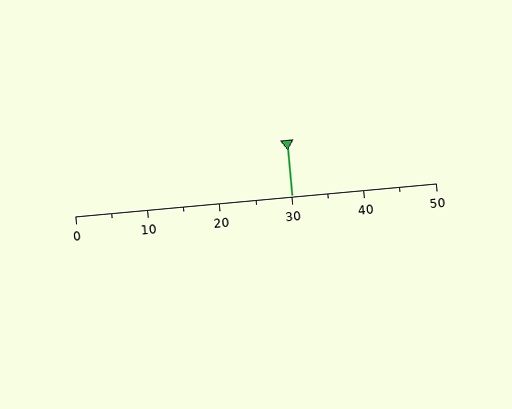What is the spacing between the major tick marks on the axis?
The major ticks are spaced 10 apart.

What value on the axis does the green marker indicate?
The marker indicates approximately 30.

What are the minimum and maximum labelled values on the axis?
The axis runs from 0 to 50.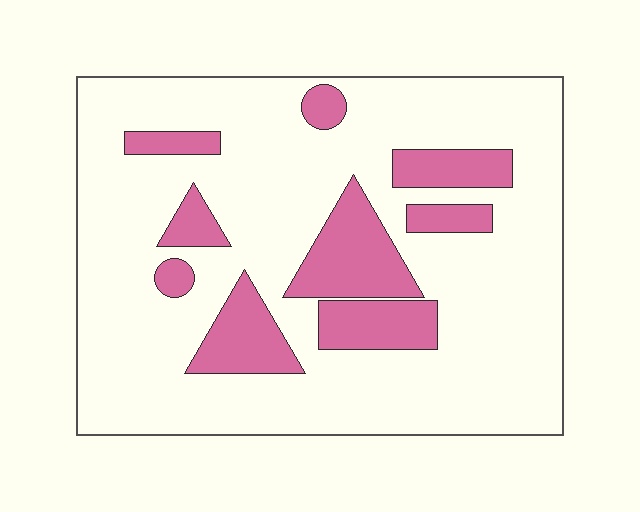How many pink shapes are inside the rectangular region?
9.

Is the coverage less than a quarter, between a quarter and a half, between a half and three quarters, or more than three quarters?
Less than a quarter.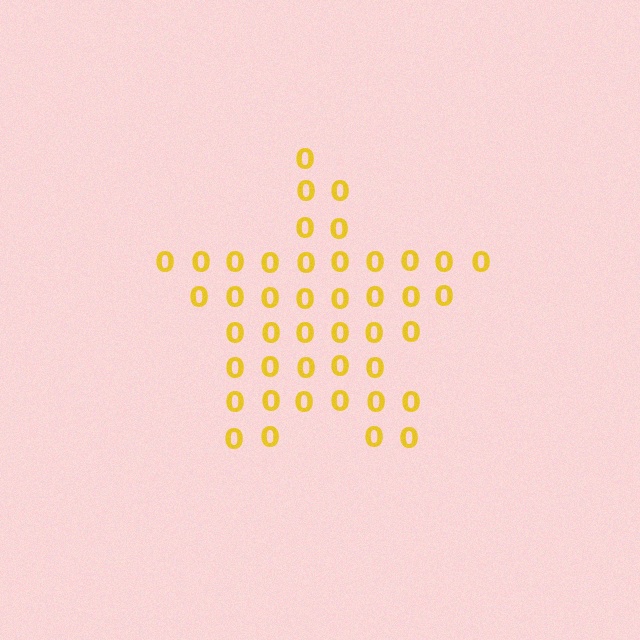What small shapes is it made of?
It is made of small digit 0's.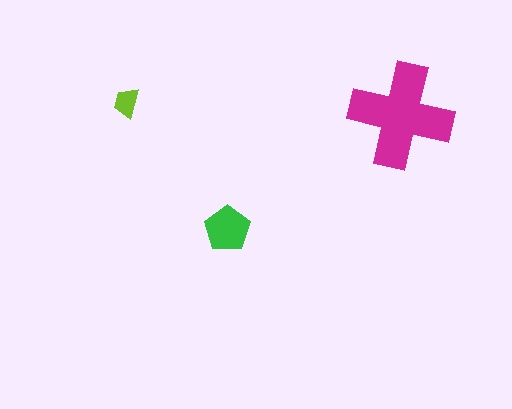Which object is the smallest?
The lime trapezoid.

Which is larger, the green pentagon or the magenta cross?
The magenta cross.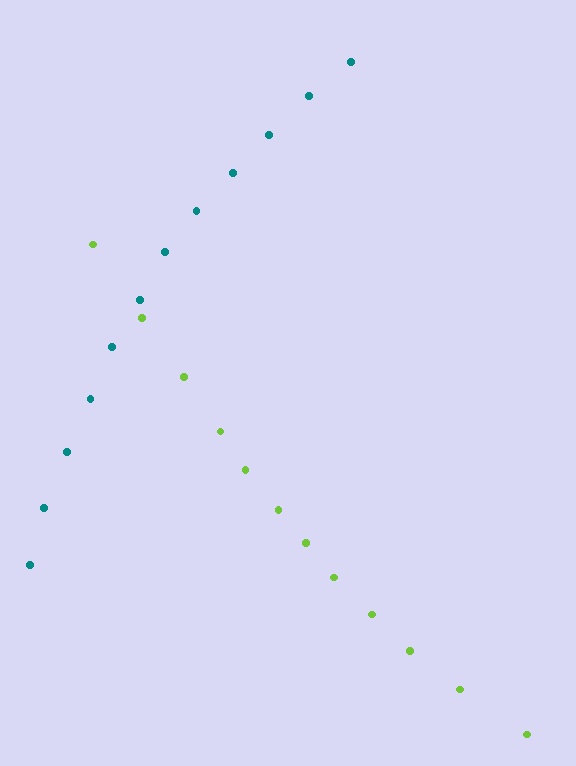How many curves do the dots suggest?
There are 2 distinct paths.